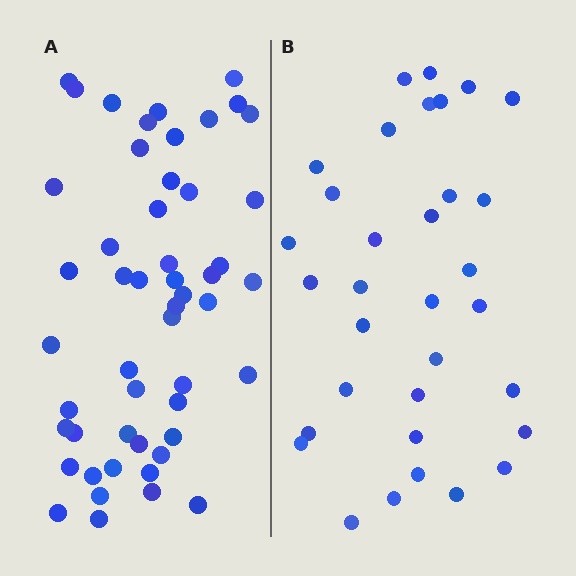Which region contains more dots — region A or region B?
Region A (the left region) has more dots.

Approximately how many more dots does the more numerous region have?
Region A has approximately 20 more dots than region B.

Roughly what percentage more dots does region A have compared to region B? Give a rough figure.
About 55% more.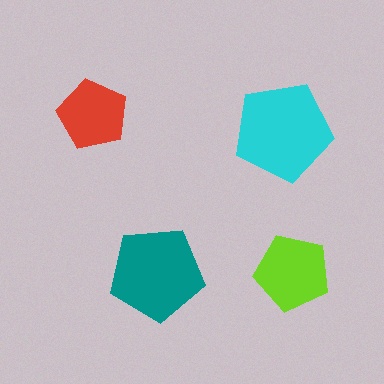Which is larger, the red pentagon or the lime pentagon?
The lime one.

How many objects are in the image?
There are 4 objects in the image.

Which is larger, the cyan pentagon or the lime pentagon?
The cyan one.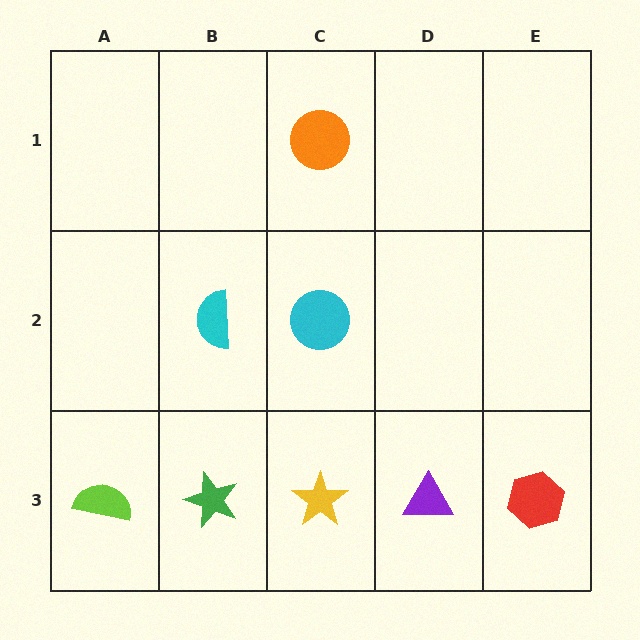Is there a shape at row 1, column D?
No, that cell is empty.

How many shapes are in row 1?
1 shape.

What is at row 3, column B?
A green star.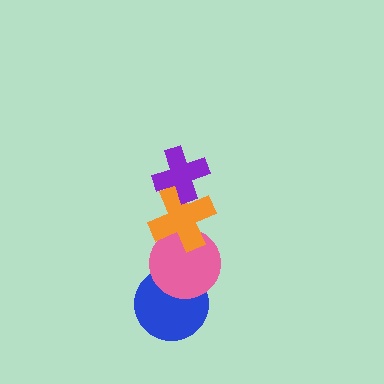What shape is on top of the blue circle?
The pink circle is on top of the blue circle.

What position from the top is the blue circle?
The blue circle is 4th from the top.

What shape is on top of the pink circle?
The orange cross is on top of the pink circle.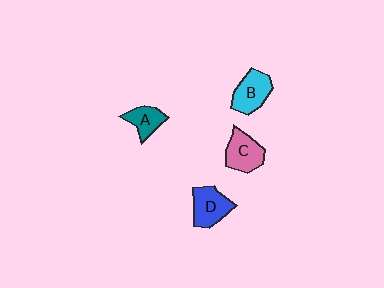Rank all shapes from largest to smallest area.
From largest to smallest: D (blue), B (cyan), C (pink), A (teal).